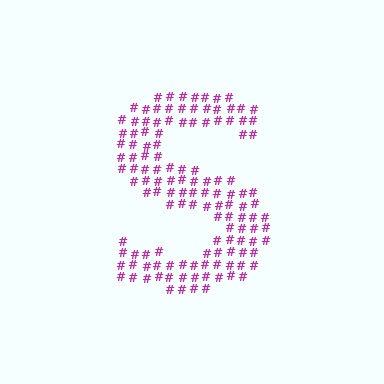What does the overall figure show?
The overall figure shows the letter S.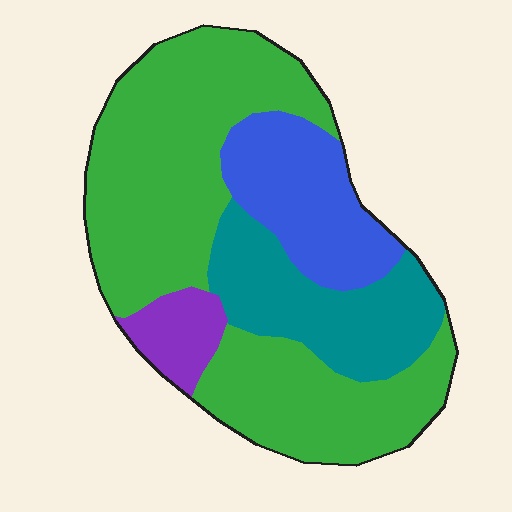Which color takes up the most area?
Green, at roughly 55%.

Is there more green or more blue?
Green.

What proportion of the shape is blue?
Blue takes up less than a quarter of the shape.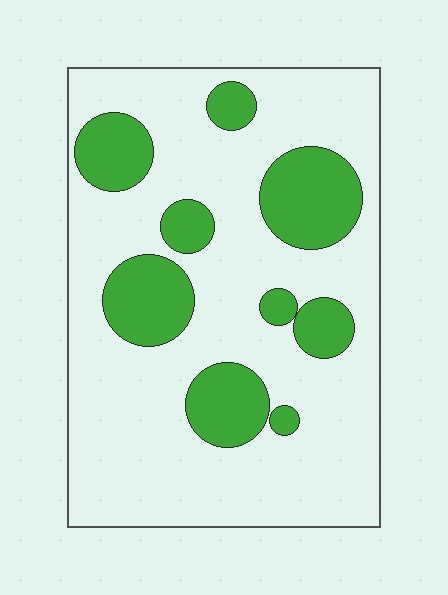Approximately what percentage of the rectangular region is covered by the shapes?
Approximately 25%.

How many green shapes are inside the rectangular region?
9.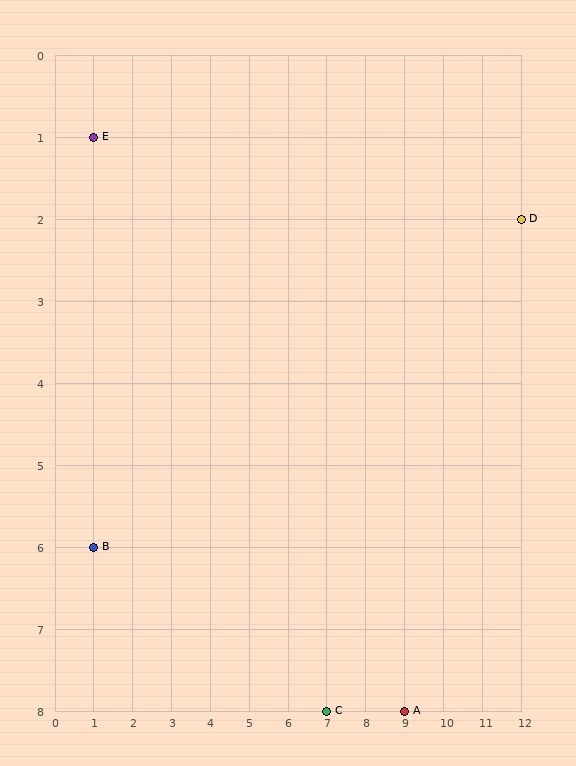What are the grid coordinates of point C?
Point C is at grid coordinates (7, 8).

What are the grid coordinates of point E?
Point E is at grid coordinates (1, 1).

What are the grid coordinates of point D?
Point D is at grid coordinates (12, 2).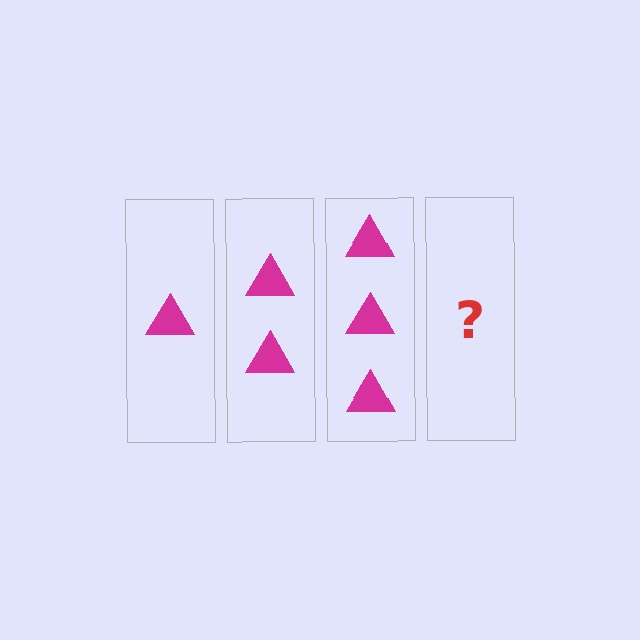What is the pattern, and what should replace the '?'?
The pattern is that each step adds one more triangle. The '?' should be 4 triangles.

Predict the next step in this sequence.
The next step is 4 triangles.